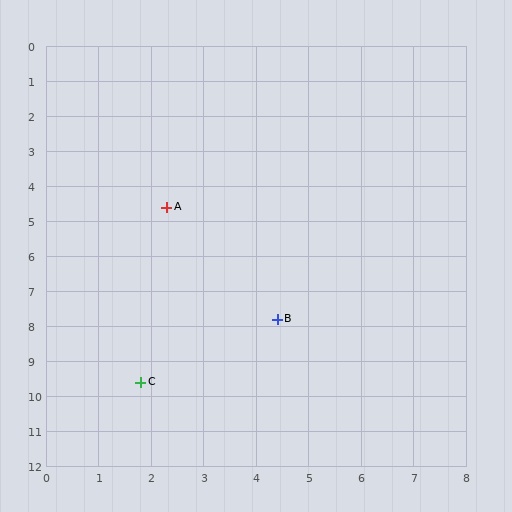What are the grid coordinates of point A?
Point A is at approximately (2.3, 4.6).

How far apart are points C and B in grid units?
Points C and B are about 3.2 grid units apart.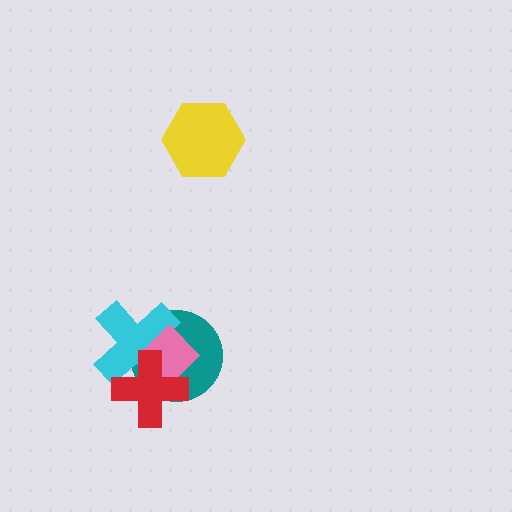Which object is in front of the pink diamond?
The red cross is in front of the pink diamond.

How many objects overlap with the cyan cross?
3 objects overlap with the cyan cross.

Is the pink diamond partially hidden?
Yes, it is partially covered by another shape.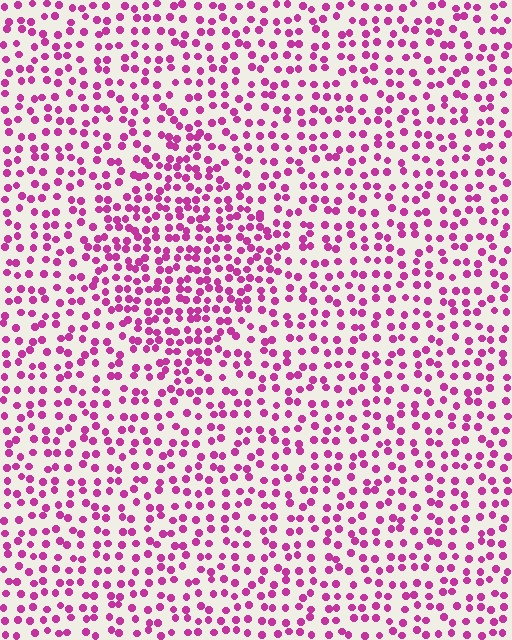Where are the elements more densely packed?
The elements are more densely packed inside the diamond boundary.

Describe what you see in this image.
The image contains small magenta elements arranged at two different densities. A diamond-shaped region is visible where the elements are more densely packed than the surrounding area.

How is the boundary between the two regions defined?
The boundary is defined by a change in element density (approximately 1.6x ratio). All elements are the same color, size, and shape.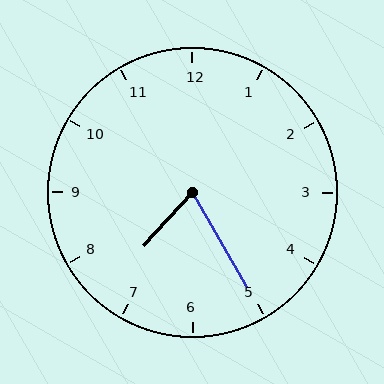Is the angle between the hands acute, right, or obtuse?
It is acute.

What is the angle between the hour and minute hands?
Approximately 72 degrees.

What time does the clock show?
7:25.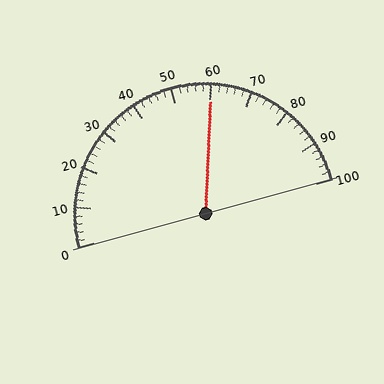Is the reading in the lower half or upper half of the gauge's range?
The reading is in the upper half of the range (0 to 100).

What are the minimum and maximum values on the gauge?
The gauge ranges from 0 to 100.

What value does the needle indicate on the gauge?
The needle indicates approximately 60.